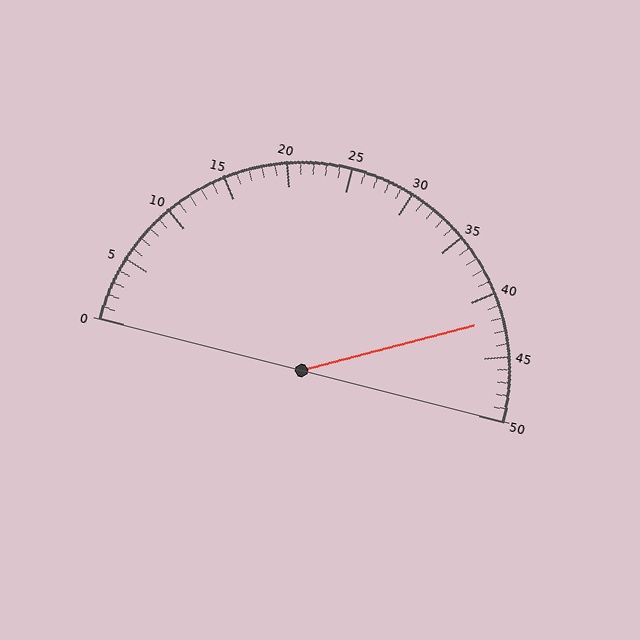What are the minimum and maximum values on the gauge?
The gauge ranges from 0 to 50.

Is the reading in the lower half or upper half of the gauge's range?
The reading is in the upper half of the range (0 to 50).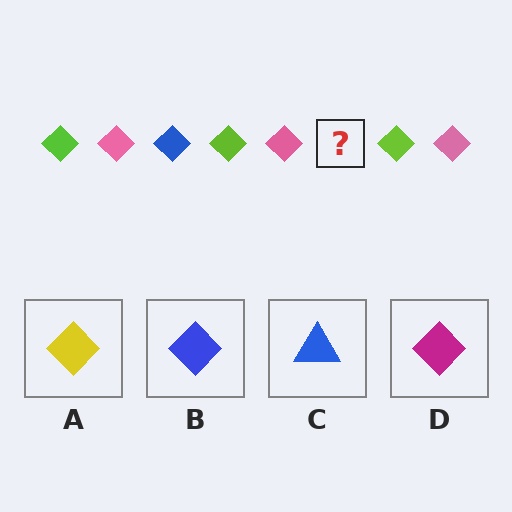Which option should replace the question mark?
Option B.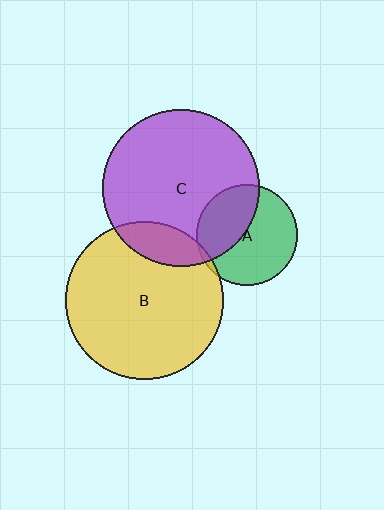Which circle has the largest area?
Circle B (yellow).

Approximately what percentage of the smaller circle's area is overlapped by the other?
Approximately 5%.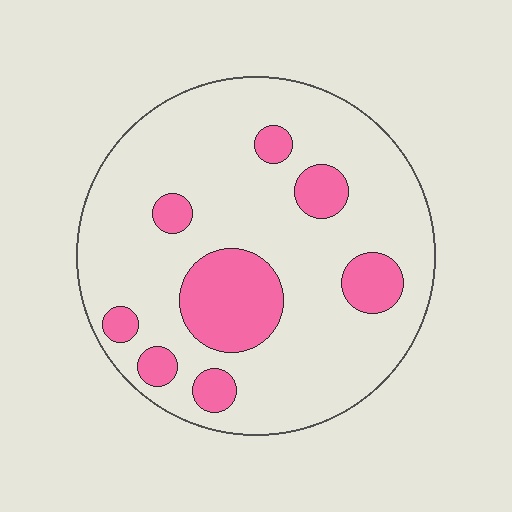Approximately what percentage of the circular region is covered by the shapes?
Approximately 20%.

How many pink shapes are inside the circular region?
8.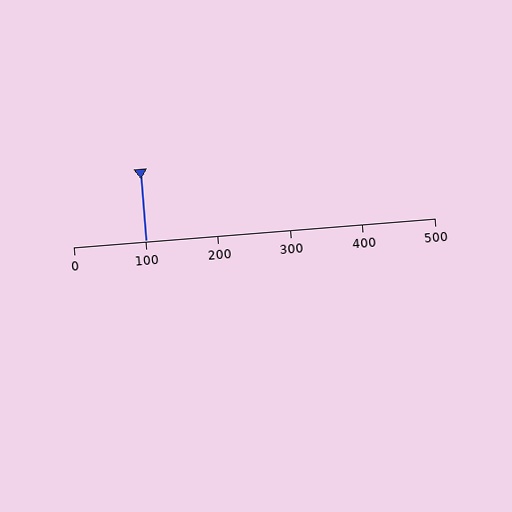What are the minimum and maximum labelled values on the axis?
The axis runs from 0 to 500.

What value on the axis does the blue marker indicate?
The marker indicates approximately 100.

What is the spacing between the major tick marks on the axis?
The major ticks are spaced 100 apart.